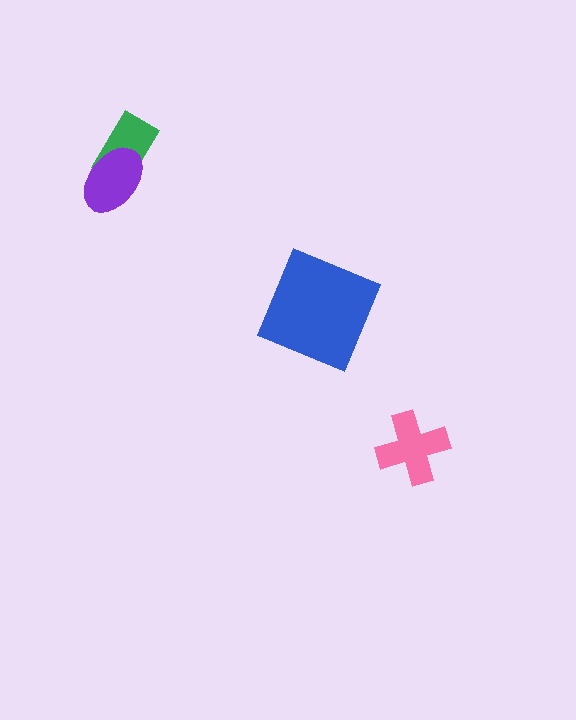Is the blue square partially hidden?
No, no other shape covers it.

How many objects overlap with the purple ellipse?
1 object overlaps with the purple ellipse.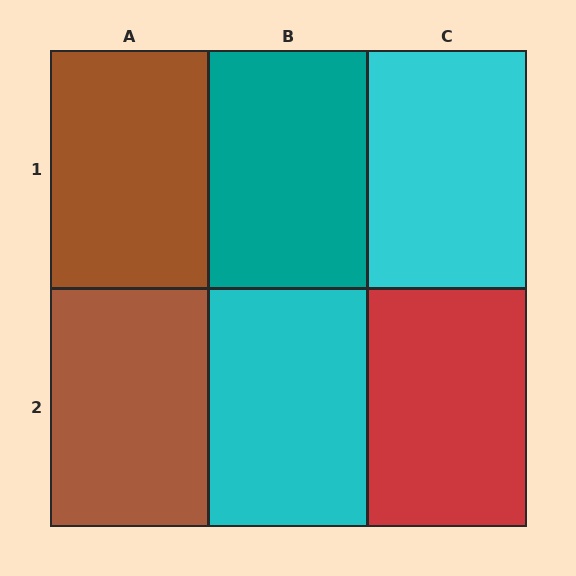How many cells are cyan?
2 cells are cyan.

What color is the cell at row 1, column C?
Cyan.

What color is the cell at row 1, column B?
Teal.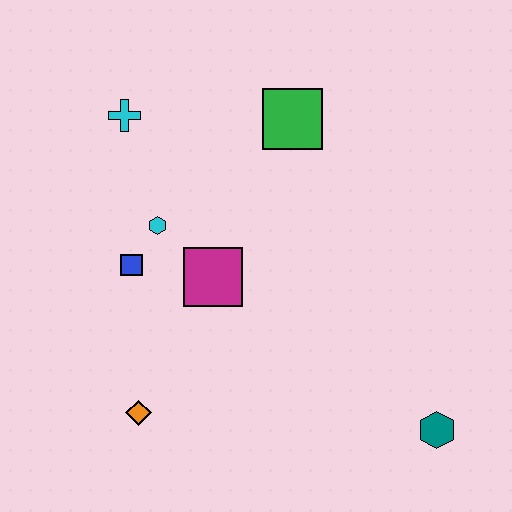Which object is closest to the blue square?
The cyan hexagon is closest to the blue square.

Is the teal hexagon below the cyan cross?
Yes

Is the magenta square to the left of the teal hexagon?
Yes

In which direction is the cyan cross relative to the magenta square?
The cyan cross is above the magenta square.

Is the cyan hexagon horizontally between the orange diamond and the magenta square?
Yes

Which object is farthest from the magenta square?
The teal hexagon is farthest from the magenta square.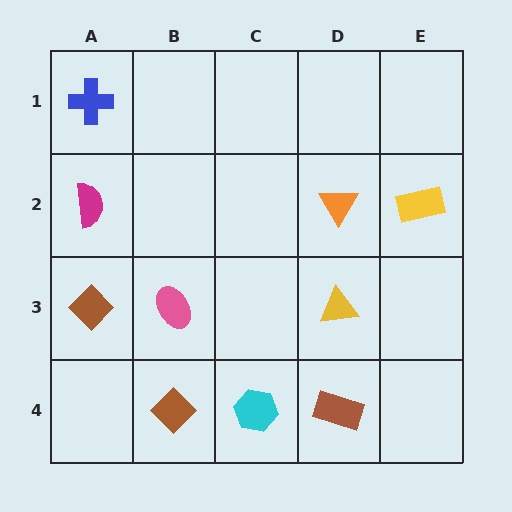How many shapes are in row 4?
3 shapes.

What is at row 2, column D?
An orange triangle.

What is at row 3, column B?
A pink ellipse.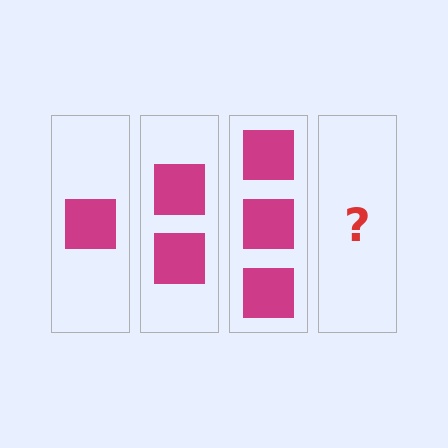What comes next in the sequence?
The next element should be 4 squares.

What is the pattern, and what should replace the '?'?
The pattern is that each step adds one more square. The '?' should be 4 squares.